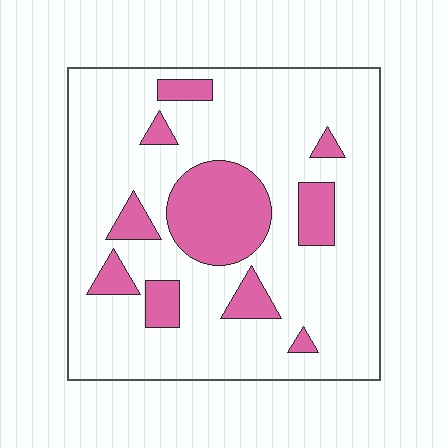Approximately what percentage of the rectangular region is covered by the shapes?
Approximately 20%.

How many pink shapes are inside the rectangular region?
10.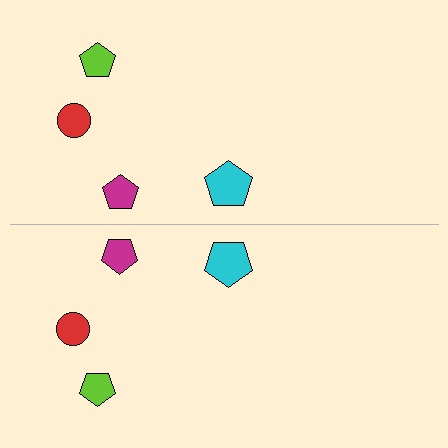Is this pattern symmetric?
Yes, this pattern has bilateral (reflection) symmetry.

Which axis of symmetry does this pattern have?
The pattern has a horizontal axis of symmetry running through the center of the image.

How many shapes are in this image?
There are 8 shapes in this image.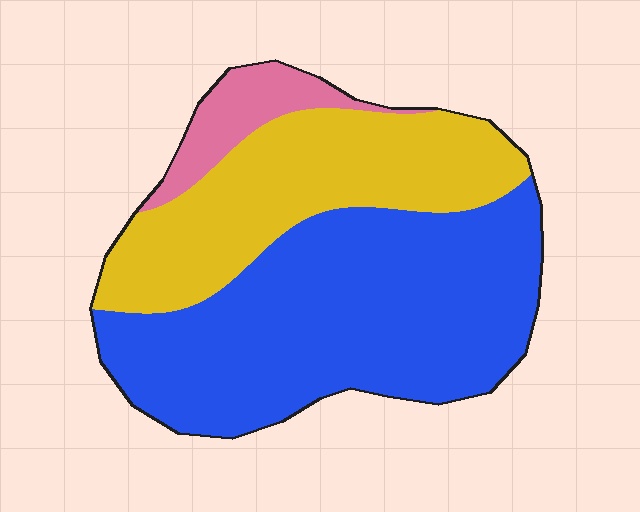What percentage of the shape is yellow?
Yellow covers roughly 35% of the shape.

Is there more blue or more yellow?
Blue.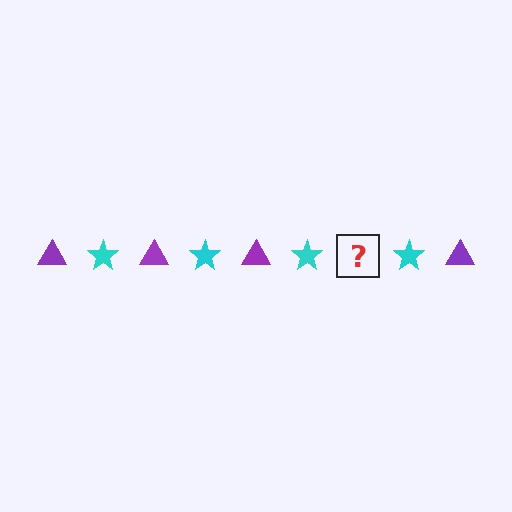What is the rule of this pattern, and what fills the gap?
The rule is that the pattern alternates between purple triangle and cyan star. The gap should be filled with a purple triangle.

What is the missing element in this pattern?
The missing element is a purple triangle.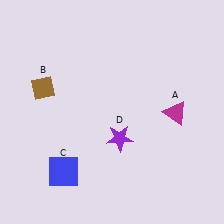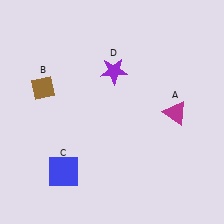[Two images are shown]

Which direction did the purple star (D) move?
The purple star (D) moved up.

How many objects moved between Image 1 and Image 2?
1 object moved between the two images.